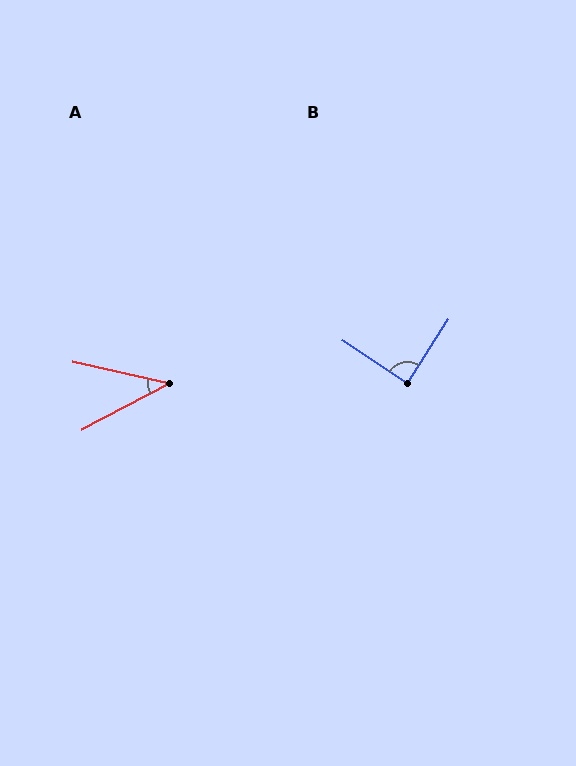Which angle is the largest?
B, at approximately 89 degrees.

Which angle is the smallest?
A, at approximately 41 degrees.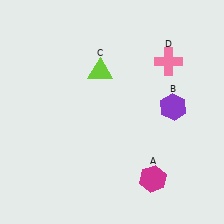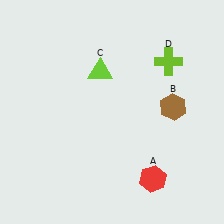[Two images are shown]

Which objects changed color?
A changed from magenta to red. B changed from purple to brown. D changed from pink to lime.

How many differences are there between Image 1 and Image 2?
There are 3 differences between the two images.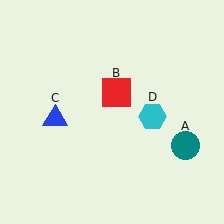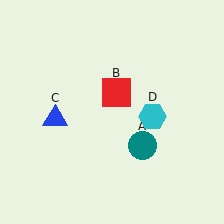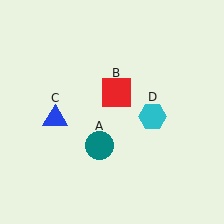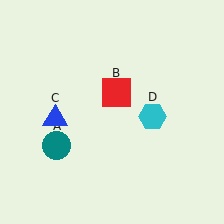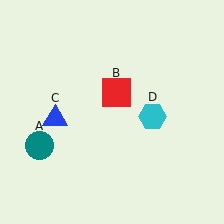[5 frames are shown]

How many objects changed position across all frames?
1 object changed position: teal circle (object A).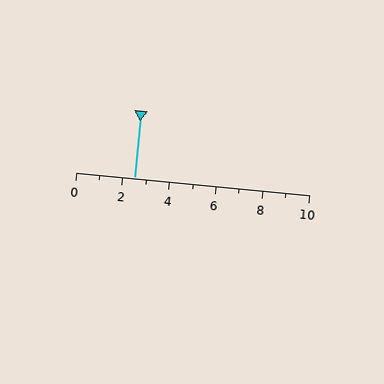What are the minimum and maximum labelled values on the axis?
The axis runs from 0 to 10.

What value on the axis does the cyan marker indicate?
The marker indicates approximately 2.5.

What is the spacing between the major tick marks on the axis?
The major ticks are spaced 2 apart.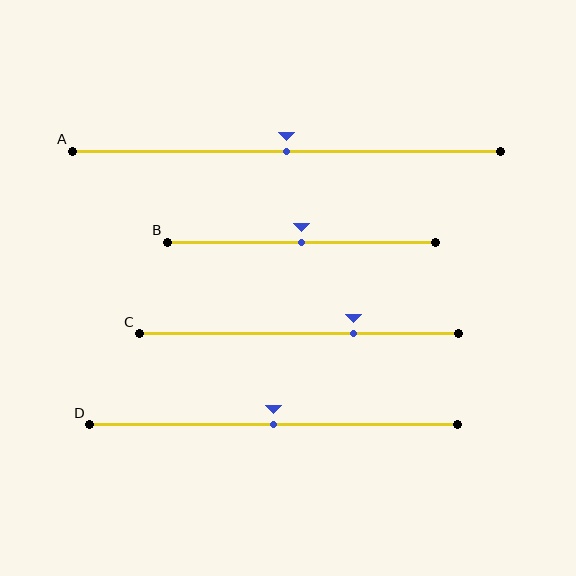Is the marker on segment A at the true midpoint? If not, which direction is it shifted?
Yes, the marker on segment A is at the true midpoint.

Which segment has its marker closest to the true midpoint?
Segment A has its marker closest to the true midpoint.